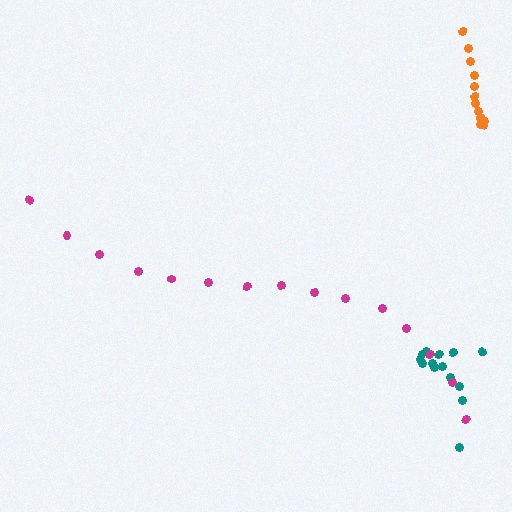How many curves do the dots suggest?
There are 3 distinct paths.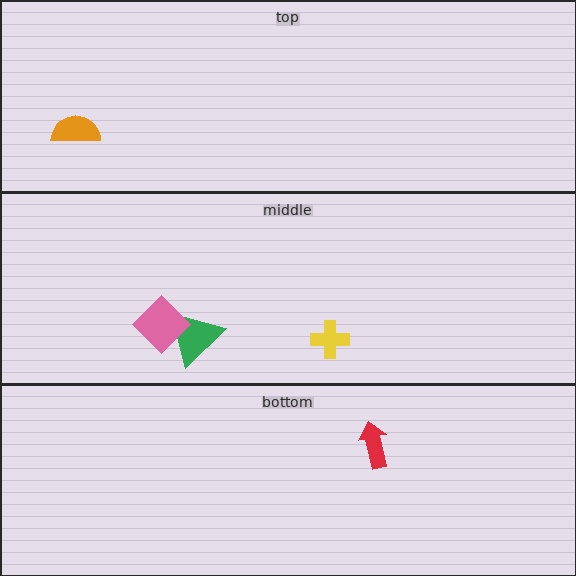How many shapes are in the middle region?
3.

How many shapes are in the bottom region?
1.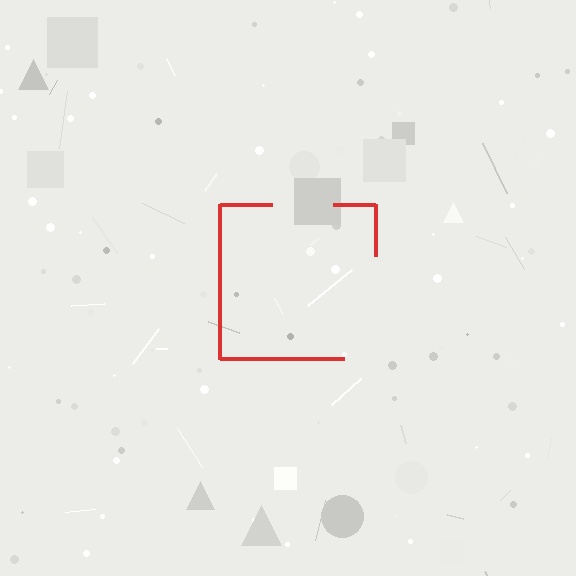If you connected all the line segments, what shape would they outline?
They would outline a square.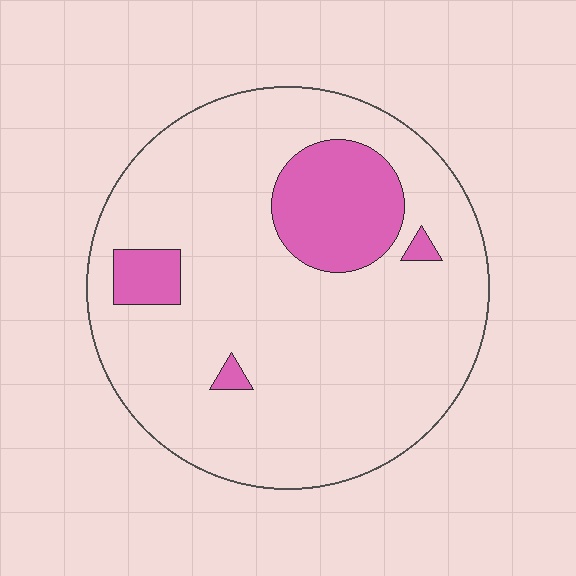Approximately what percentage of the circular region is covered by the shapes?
Approximately 15%.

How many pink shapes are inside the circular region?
4.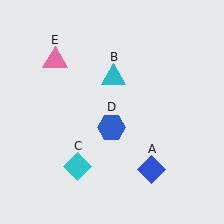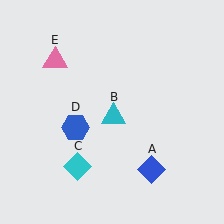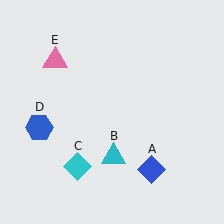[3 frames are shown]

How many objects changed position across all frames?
2 objects changed position: cyan triangle (object B), blue hexagon (object D).